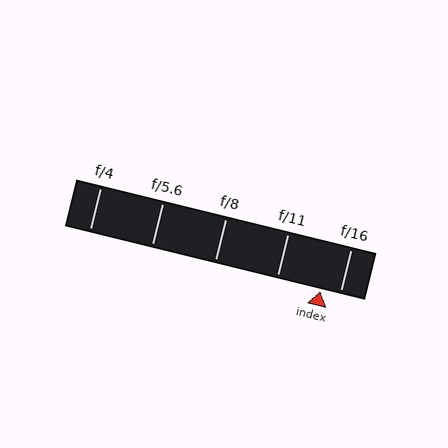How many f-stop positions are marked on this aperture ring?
There are 5 f-stop positions marked.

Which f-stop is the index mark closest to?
The index mark is closest to f/16.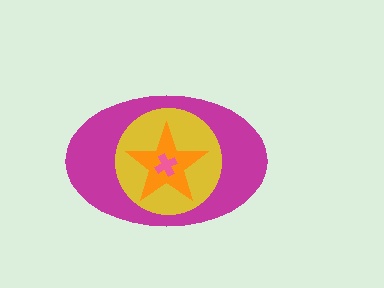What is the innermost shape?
The pink cross.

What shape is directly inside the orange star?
The pink cross.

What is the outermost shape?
The magenta ellipse.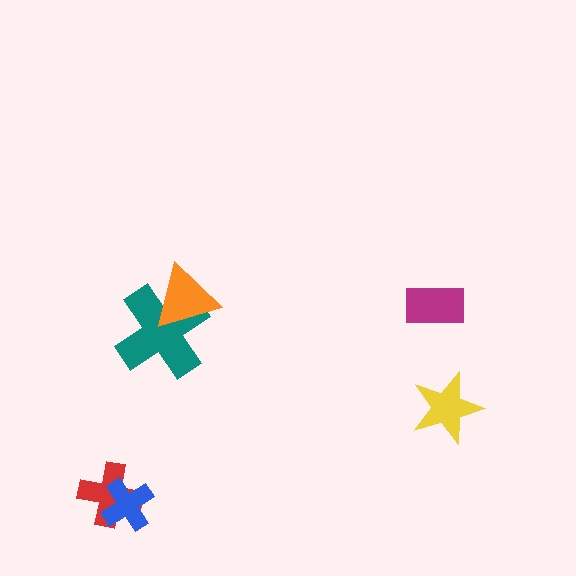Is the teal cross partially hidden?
Yes, it is partially covered by another shape.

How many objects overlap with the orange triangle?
1 object overlaps with the orange triangle.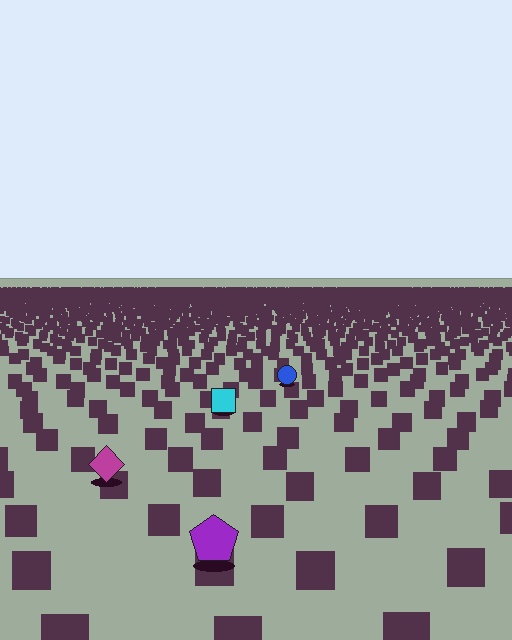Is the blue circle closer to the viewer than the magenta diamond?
No. The magenta diamond is closer — you can tell from the texture gradient: the ground texture is coarser near it.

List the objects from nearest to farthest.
From nearest to farthest: the purple pentagon, the magenta diamond, the cyan square, the blue circle.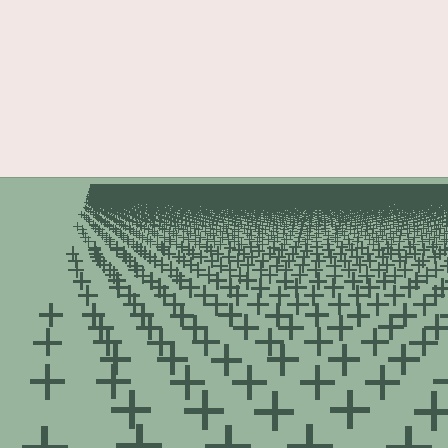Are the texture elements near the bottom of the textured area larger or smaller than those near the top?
Larger. Near the bottom, elements are closer to the viewer and appear at a bigger on-screen size.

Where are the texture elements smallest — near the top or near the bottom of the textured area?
Near the top.